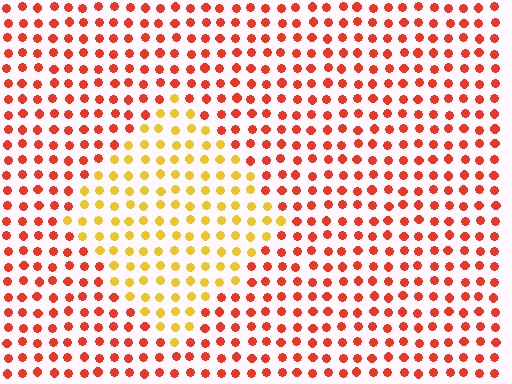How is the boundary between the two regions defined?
The boundary is defined purely by a slight shift in hue (about 44 degrees). Spacing, size, and orientation are identical on both sides.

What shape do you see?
I see a diamond.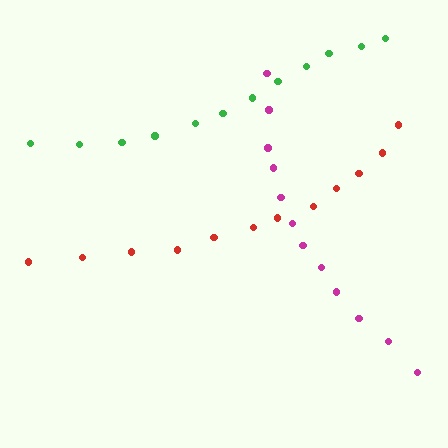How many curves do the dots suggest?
There are 3 distinct paths.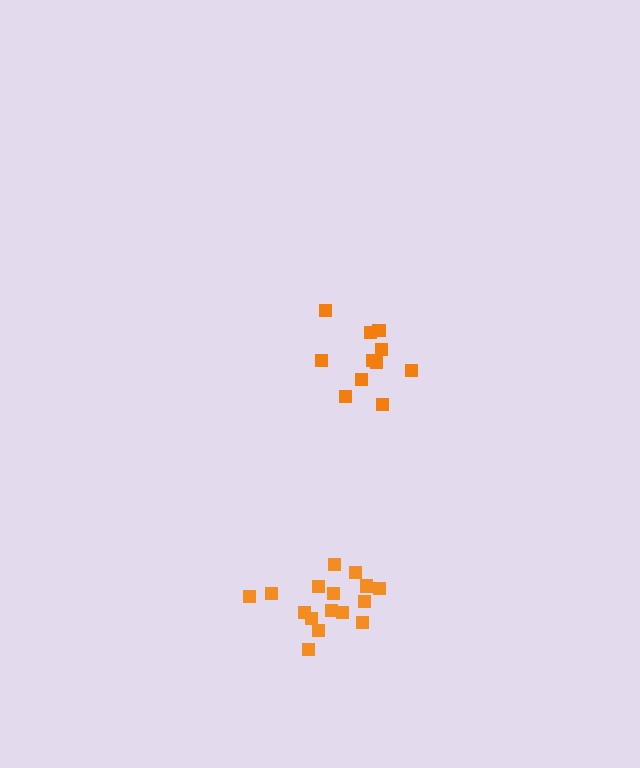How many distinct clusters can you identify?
There are 2 distinct clusters.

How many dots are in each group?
Group 1: 11 dots, Group 2: 16 dots (27 total).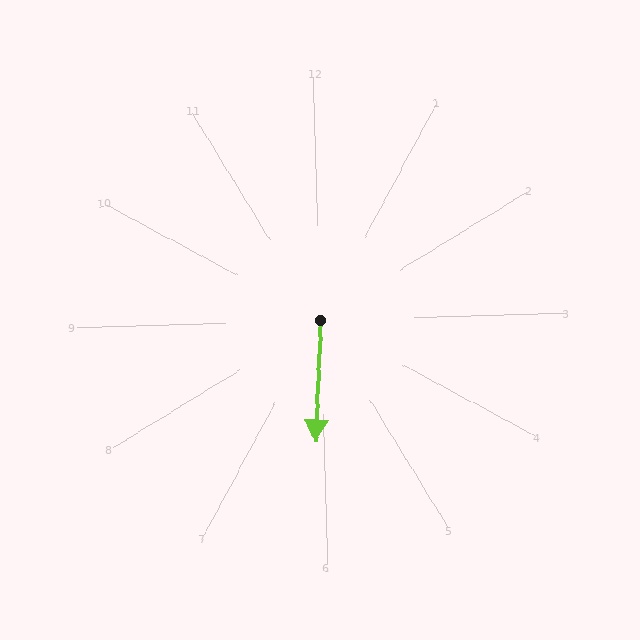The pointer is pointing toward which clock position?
Roughly 6 o'clock.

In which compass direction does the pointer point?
South.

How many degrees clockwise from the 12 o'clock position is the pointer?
Approximately 184 degrees.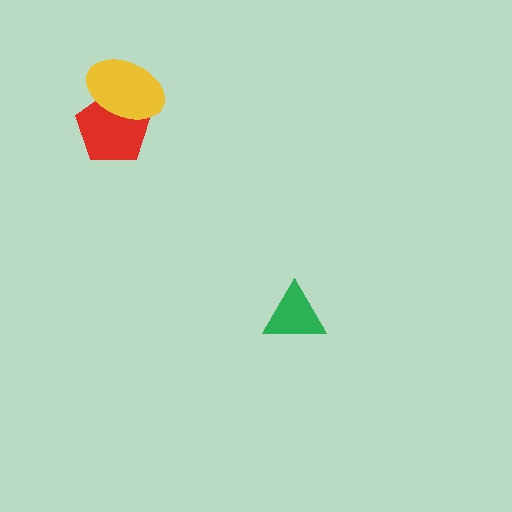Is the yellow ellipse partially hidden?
No, no other shape covers it.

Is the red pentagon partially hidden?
Yes, it is partially covered by another shape.